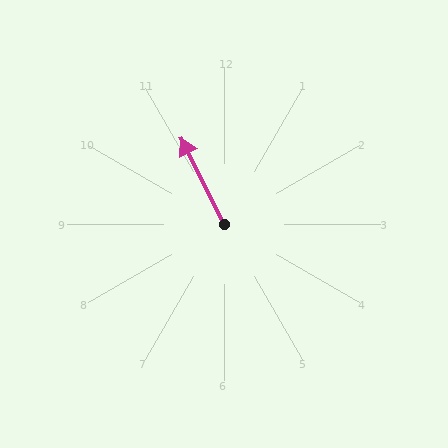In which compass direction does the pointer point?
Northwest.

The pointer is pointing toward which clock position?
Roughly 11 o'clock.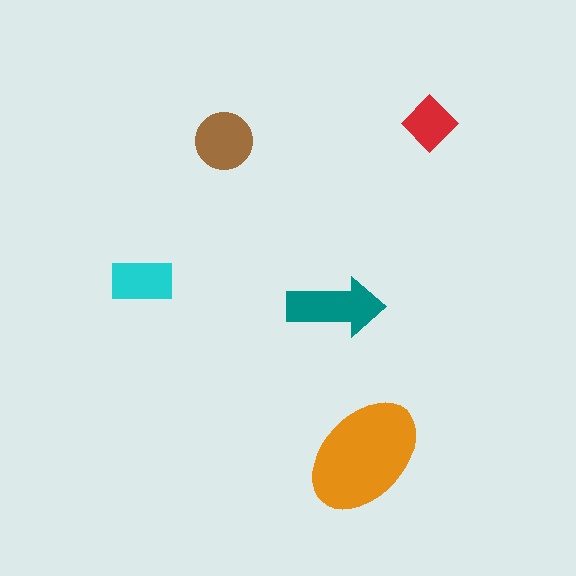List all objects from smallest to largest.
The red diamond, the cyan rectangle, the brown circle, the teal arrow, the orange ellipse.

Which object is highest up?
The red diamond is topmost.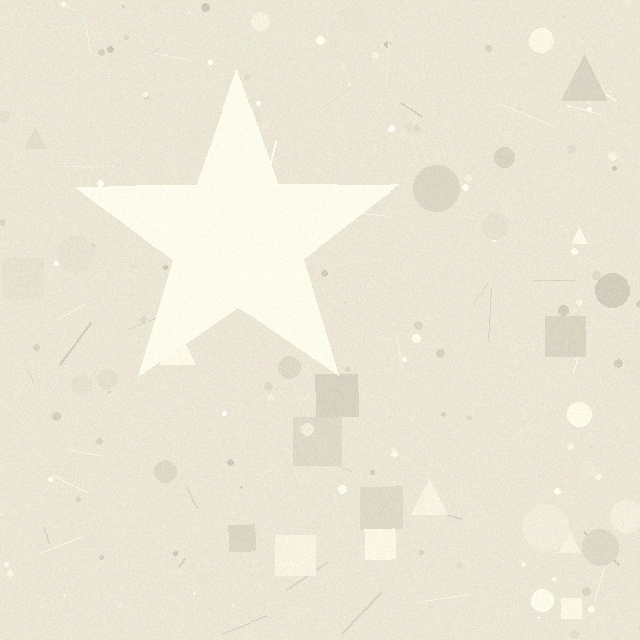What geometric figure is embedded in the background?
A star is embedded in the background.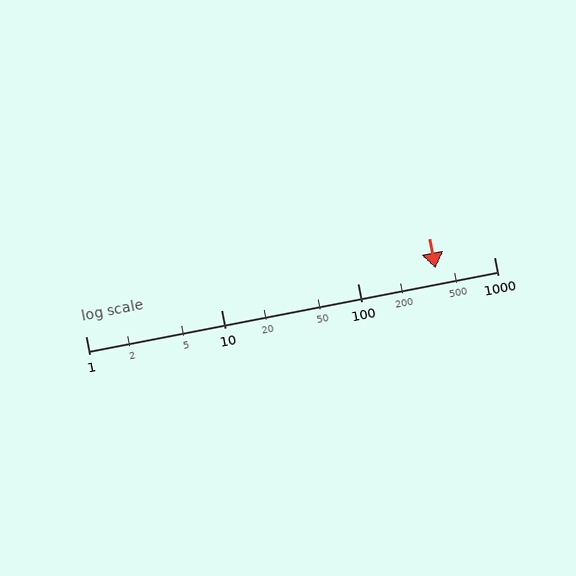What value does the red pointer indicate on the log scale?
The pointer indicates approximately 370.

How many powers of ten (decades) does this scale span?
The scale spans 3 decades, from 1 to 1000.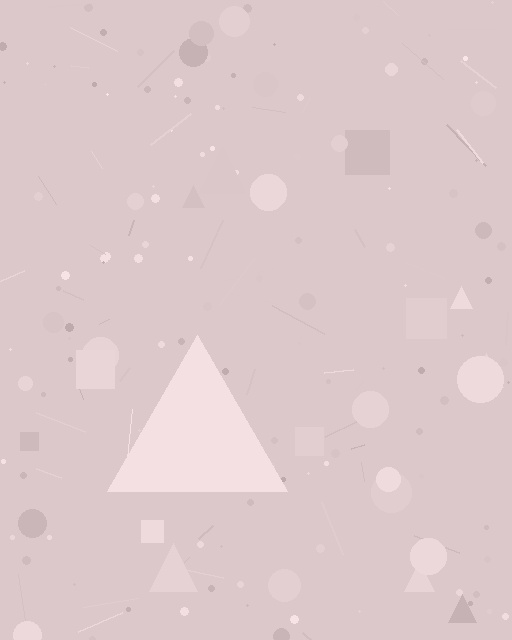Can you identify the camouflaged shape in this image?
The camouflaged shape is a triangle.